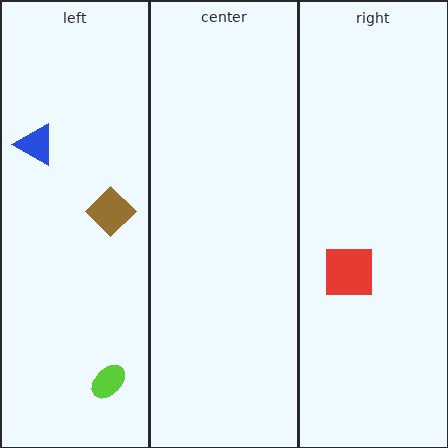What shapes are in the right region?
The red square.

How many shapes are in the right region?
1.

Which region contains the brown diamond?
The left region.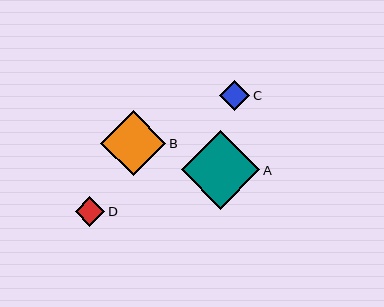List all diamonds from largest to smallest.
From largest to smallest: A, B, C, D.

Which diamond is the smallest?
Diamond D is the smallest with a size of approximately 30 pixels.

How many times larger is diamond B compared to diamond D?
Diamond B is approximately 2.2 times the size of diamond D.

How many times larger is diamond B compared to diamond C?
Diamond B is approximately 2.2 times the size of diamond C.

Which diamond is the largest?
Diamond A is the largest with a size of approximately 79 pixels.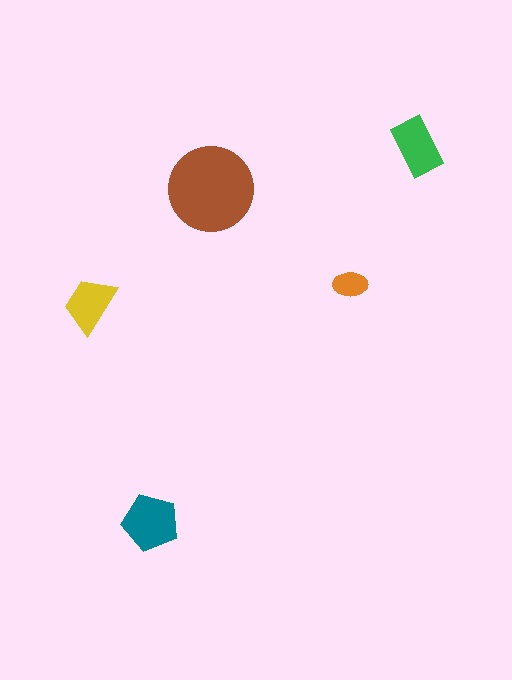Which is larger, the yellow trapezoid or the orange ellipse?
The yellow trapezoid.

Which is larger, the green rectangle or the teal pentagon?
The teal pentagon.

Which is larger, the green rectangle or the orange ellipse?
The green rectangle.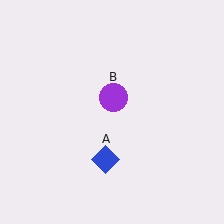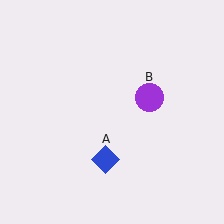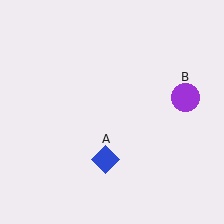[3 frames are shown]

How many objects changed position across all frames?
1 object changed position: purple circle (object B).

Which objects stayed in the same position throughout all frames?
Blue diamond (object A) remained stationary.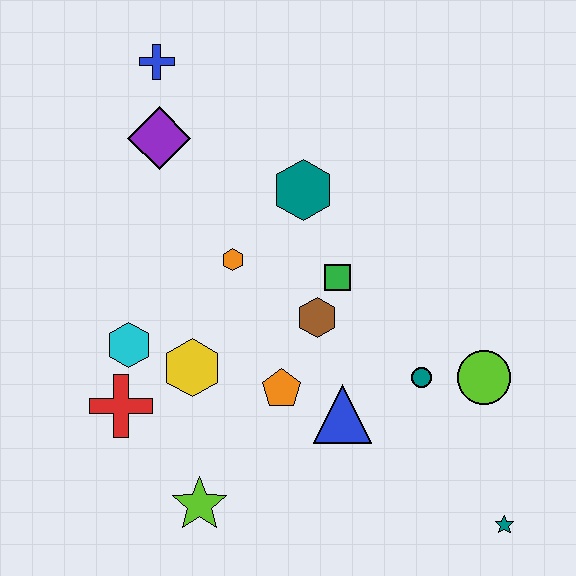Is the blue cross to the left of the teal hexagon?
Yes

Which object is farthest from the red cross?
The teal star is farthest from the red cross.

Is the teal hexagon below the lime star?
No